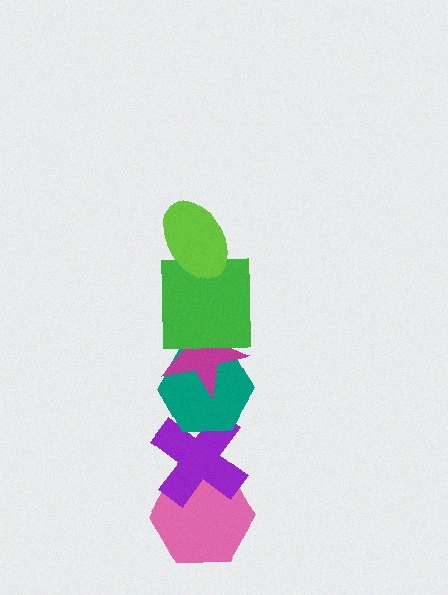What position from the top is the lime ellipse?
The lime ellipse is 1st from the top.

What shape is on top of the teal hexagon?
The magenta star is on top of the teal hexagon.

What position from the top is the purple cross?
The purple cross is 5th from the top.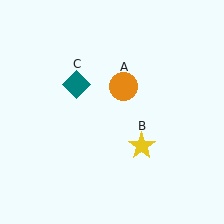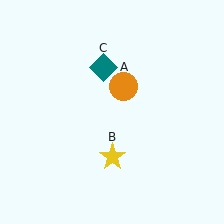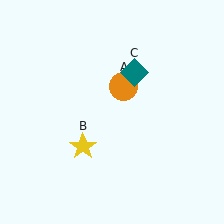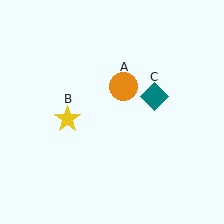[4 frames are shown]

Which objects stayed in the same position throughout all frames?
Orange circle (object A) remained stationary.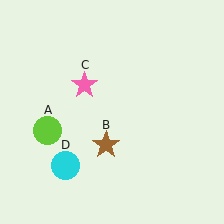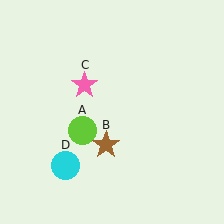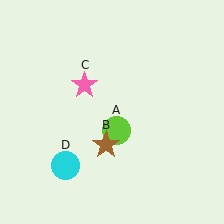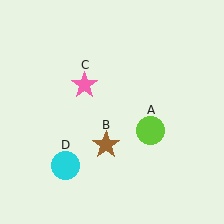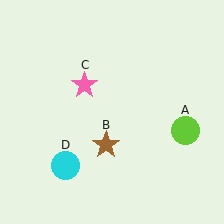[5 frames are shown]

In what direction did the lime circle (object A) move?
The lime circle (object A) moved right.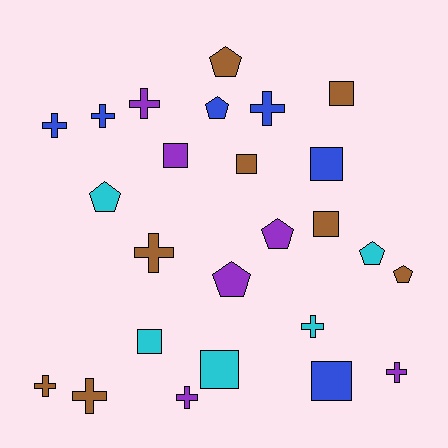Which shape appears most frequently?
Cross, with 10 objects.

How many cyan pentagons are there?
There are 2 cyan pentagons.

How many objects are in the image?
There are 25 objects.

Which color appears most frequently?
Brown, with 8 objects.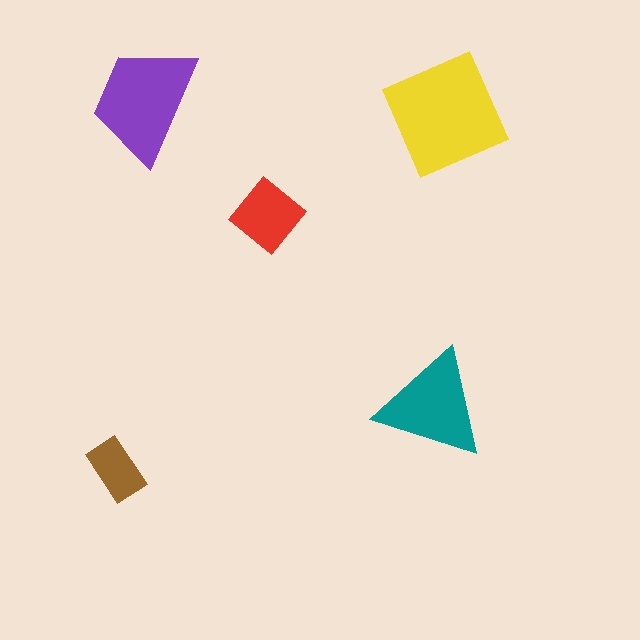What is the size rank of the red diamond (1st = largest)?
4th.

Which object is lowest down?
The brown rectangle is bottommost.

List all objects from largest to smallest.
The yellow square, the purple trapezoid, the teal triangle, the red diamond, the brown rectangle.